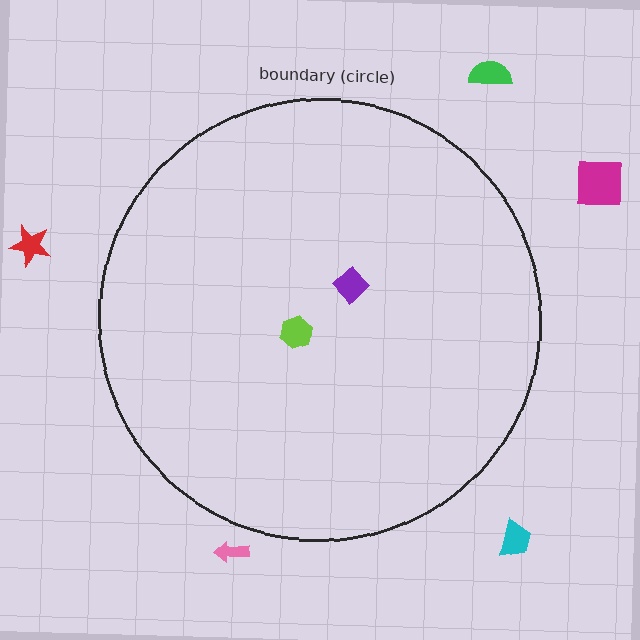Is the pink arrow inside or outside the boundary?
Outside.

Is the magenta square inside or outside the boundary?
Outside.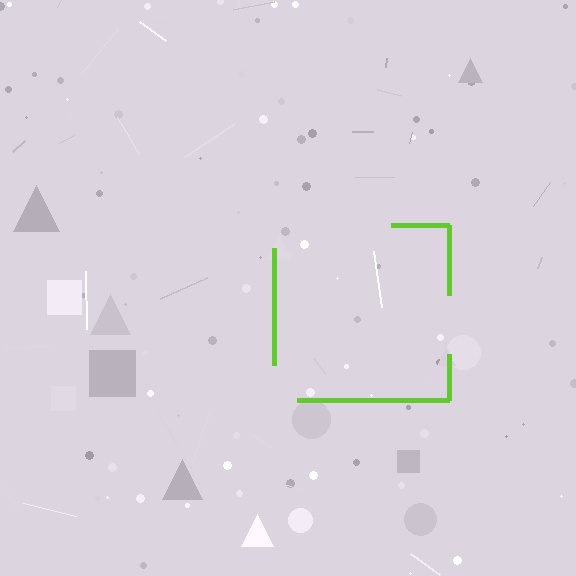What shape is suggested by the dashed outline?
The dashed outline suggests a square.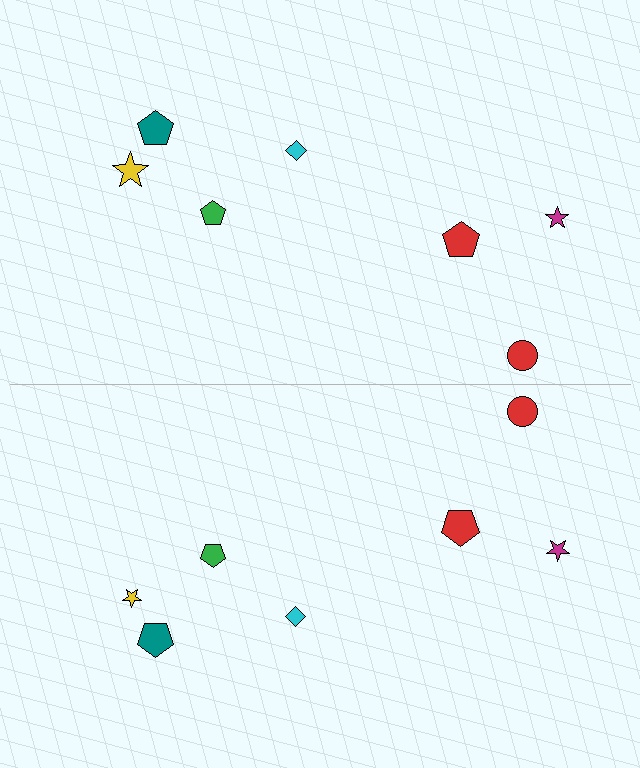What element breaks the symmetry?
The yellow star on the bottom side has a different size than its mirror counterpart.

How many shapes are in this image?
There are 14 shapes in this image.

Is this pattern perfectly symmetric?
No, the pattern is not perfectly symmetric. The yellow star on the bottom side has a different size than its mirror counterpart.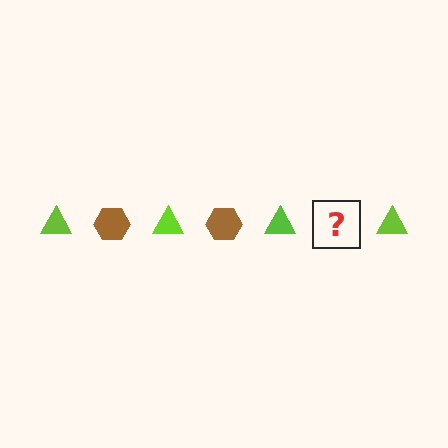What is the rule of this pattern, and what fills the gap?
The rule is that the pattern alternates between lime triangle and brown hexagon. The gap should be filled with a brown hexagon.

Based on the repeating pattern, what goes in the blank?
The blank should be a brown hexagon.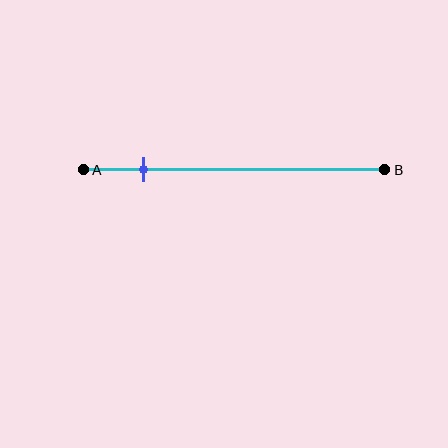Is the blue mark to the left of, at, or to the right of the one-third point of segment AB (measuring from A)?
The blue mark is to the left of the one-third point of segment AB.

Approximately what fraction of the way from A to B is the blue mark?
The blue mark is approximately 20% of the way from A to B.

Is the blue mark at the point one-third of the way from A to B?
No, the mark is at about 20% from A, not at the 33% one-third point.